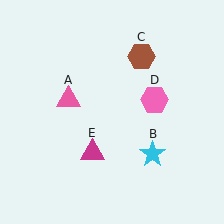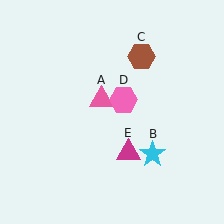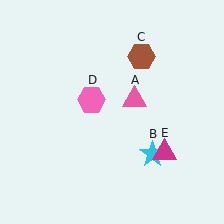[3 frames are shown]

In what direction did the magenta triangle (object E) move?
The magenta triangle (object E) moved right.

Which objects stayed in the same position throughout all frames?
Cyan star (object B) and brown hexagon (object C) remained stationary.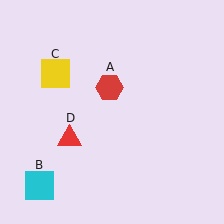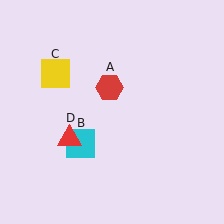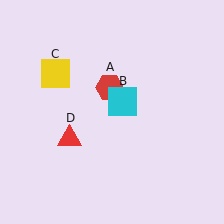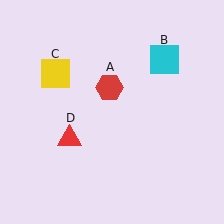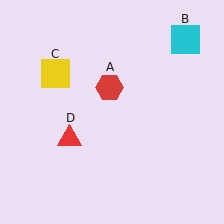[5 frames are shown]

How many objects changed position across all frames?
1 object changed position: cyan square (object B).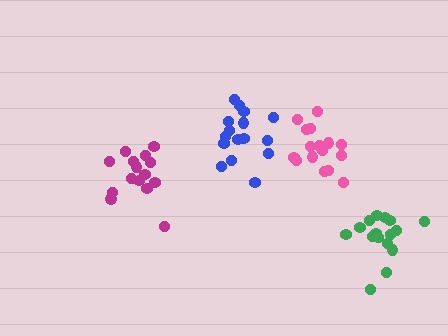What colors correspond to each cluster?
The clusters are colored: blue, magenta, green, pink.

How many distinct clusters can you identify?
There are 4 distinct clusters.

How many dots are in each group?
Group 1: 16 dots, Group 2: 15 dots, Group 3: 16 dots, Group 4: 16 dots (63 total).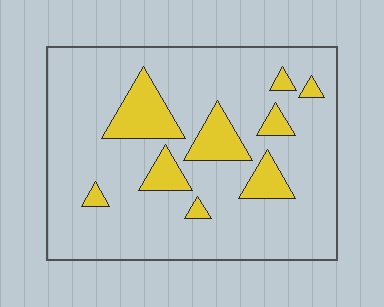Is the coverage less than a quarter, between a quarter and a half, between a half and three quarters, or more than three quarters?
Less than a quarter.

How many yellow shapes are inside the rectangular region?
9.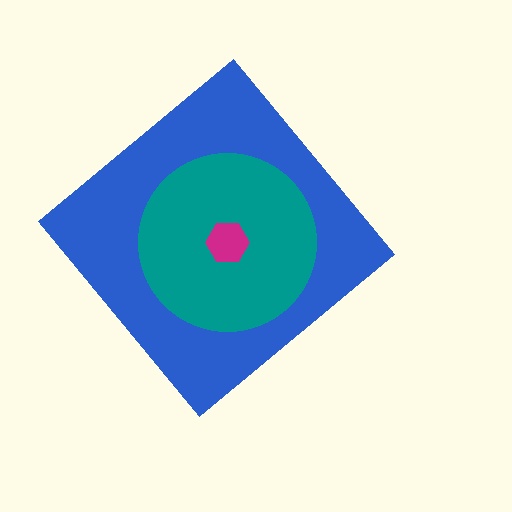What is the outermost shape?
The blue diamond.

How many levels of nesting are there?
3.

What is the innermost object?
The magenta hexagon.